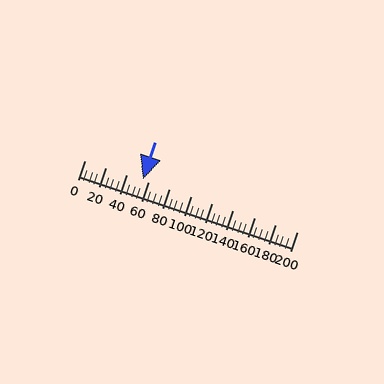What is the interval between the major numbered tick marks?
The major tick marks are spaced 20 units apart.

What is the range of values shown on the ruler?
The ruler shows values from 0 to 200.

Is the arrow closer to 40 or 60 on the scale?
The arrow is closer to 60.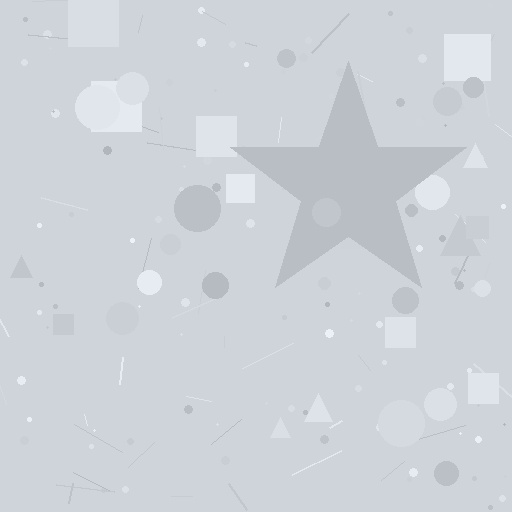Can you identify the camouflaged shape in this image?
The camouflaged shape is a star.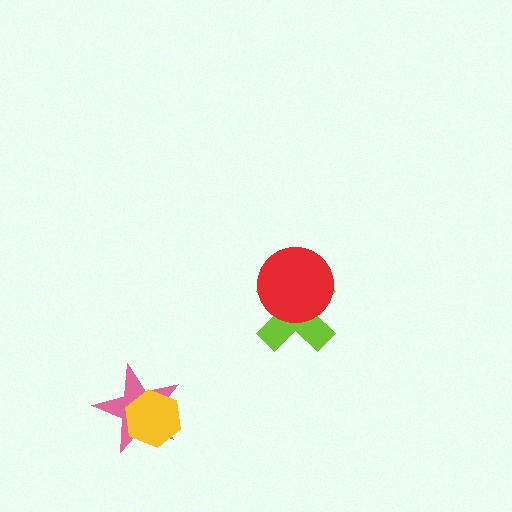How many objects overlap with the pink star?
1 object overlaps with the pink star.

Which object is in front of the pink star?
The yellow hexagon is in front of the pink star.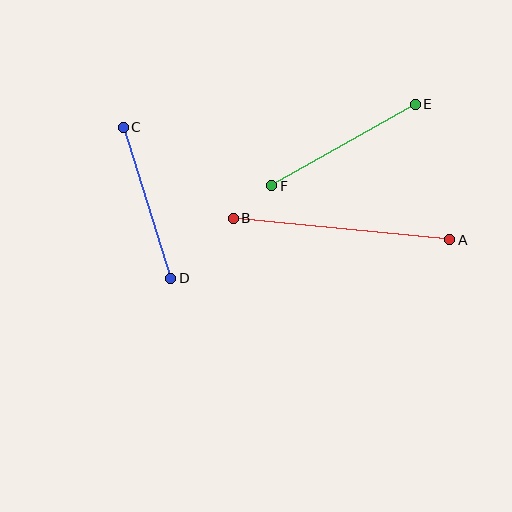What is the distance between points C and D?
The distance is approximately 158 pixels.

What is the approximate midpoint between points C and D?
The midpoint is at approximately (147, 203) pixels.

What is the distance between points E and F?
The distance is approximately 165 pixels.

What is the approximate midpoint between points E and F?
The midpoint is at approximately (344, 145) pixels.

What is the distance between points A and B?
The distance is approximately 218 pixels.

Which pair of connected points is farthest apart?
Points A and B are farthest apart.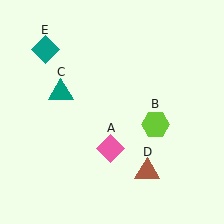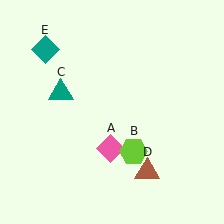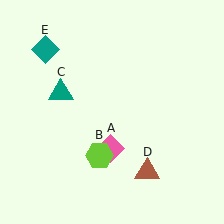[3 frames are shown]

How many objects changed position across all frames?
1 object changed position: lime hexagon (object B).